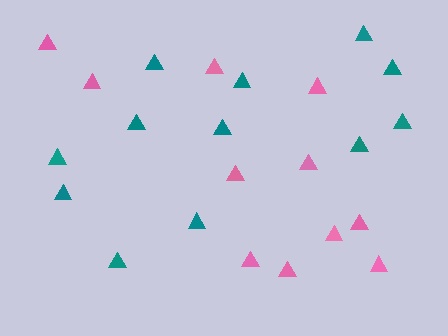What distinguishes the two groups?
There are 2 groups: one group of pink triangles (11) and one group of teal triangles (12).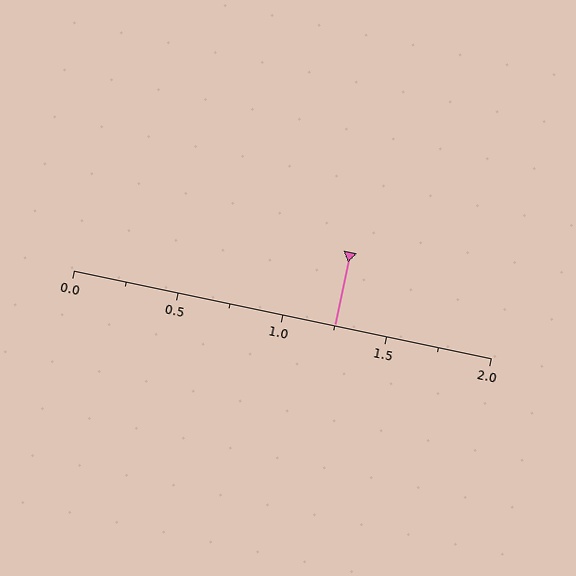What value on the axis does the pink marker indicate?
The marker indicates approximately 1.25.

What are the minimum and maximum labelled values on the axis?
The axis runs from 0.0 to 2.0.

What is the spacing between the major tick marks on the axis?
The major ticks are spaced 0.5 apart.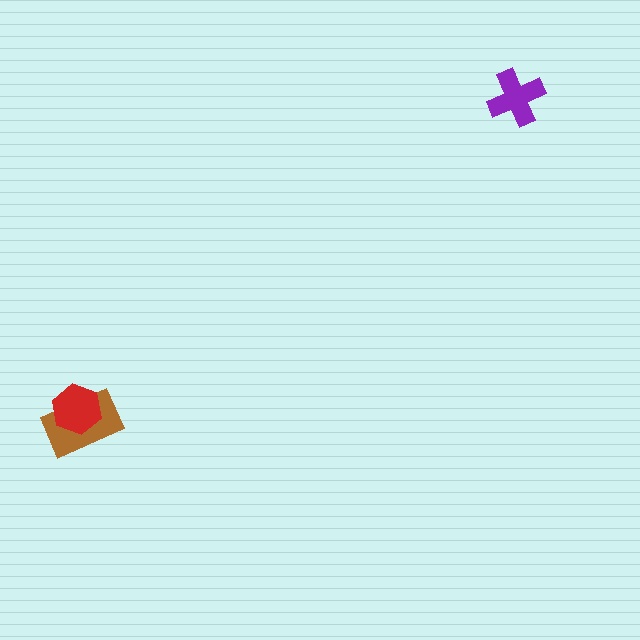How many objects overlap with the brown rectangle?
1 object overlaps with the brown rectangle.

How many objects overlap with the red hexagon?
1 object overlaps with the red hexagon.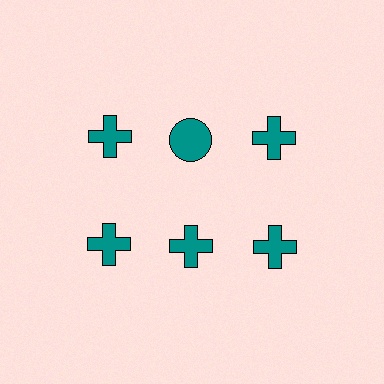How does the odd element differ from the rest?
It has a different shape: circle instead of cross.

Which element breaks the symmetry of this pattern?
The teal circle in the top row, second from left column breaks the symmetry. All other shapes are teal crosses.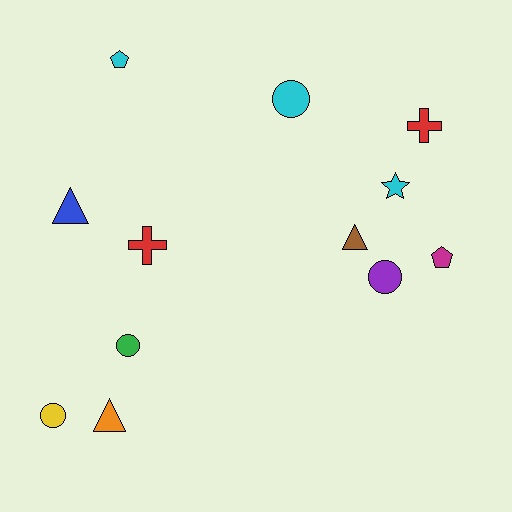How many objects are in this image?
There are 12 objects.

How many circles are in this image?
There are 4 circles.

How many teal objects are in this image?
There are no teal objects.